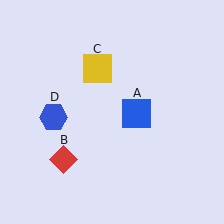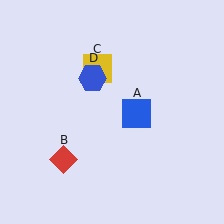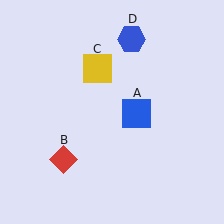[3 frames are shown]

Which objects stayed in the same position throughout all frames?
Blue square (object A) and red diamond (object B) and yellow square (object C) remained stationary.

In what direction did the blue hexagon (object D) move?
The blue hexagon (object D) moved up and to the right.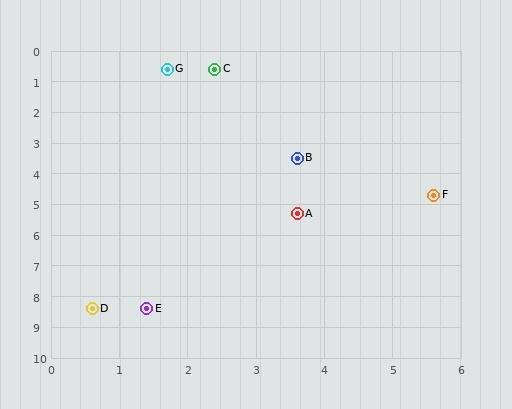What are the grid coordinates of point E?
Point E is at approximately (1.4, 8.4).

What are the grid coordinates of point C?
Point C is at approximately (2.4, 0.6).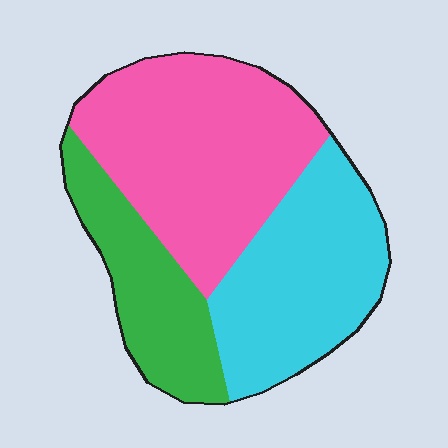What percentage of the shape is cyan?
Cyan takes up about one third (1/3) of the shape.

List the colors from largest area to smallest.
From largest to smallest: pink, cyan, green.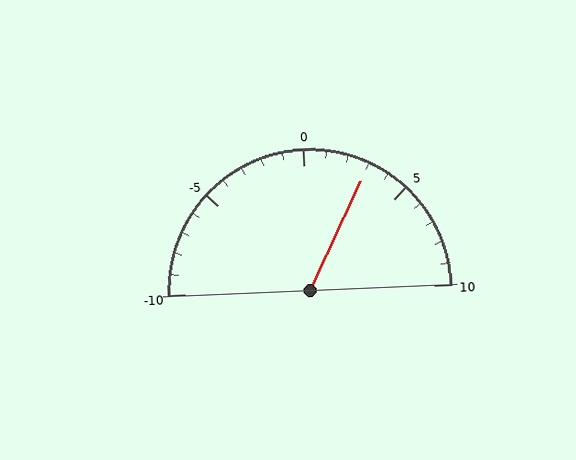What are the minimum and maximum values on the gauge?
The gauge ranges from -10 to 10.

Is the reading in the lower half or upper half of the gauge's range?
The reading is in the upper half of the range (-10 to 10).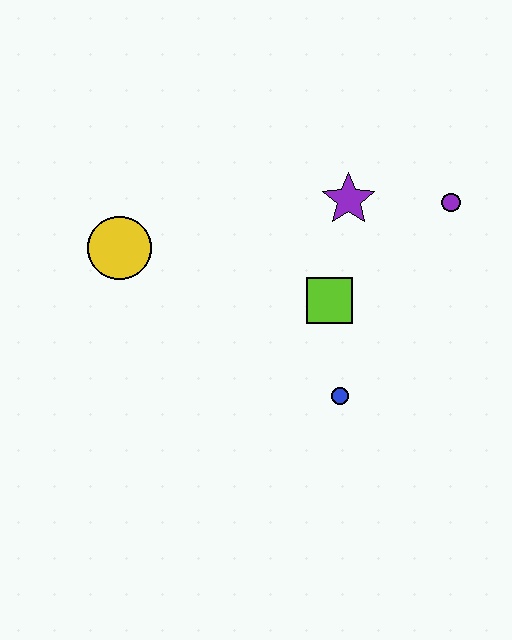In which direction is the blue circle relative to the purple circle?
The blue circle is below the purple circle.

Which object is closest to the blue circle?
The lime square is closest to the blue circle.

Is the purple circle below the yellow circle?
No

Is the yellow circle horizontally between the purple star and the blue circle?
No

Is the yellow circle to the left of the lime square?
Yes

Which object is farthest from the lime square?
The yellow circle is farthest from the lime square.